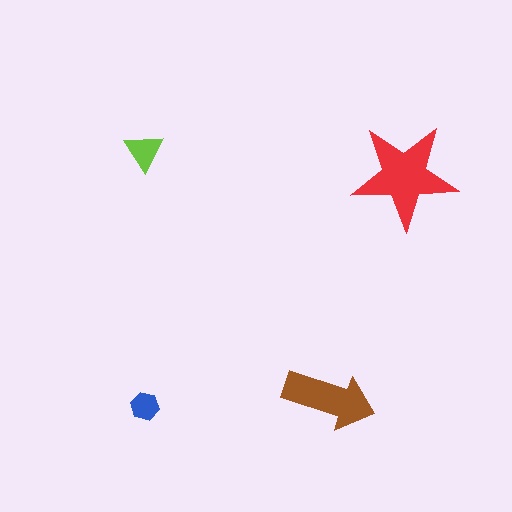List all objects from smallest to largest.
The blue hexagon, the lime triangle, the brown arrow, the red star.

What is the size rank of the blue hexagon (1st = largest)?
4th.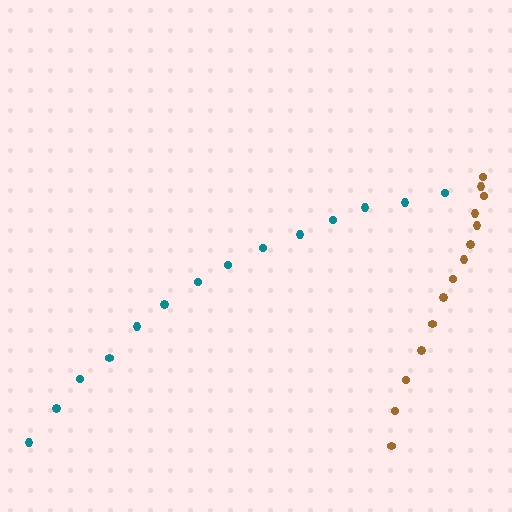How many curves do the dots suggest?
There are 2 distinct paths.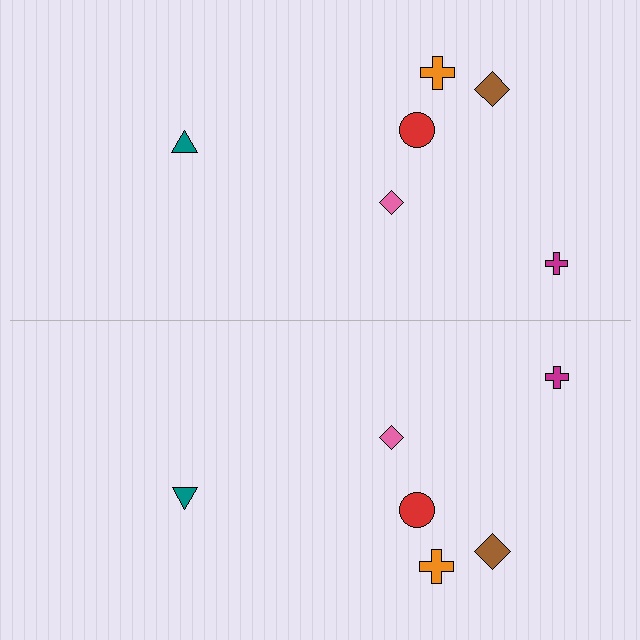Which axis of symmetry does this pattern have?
The pattern has a horizontal axis of symmetry running through the center of the image.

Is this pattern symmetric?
Yes, this pattern has bilateral (reflection) symmetry.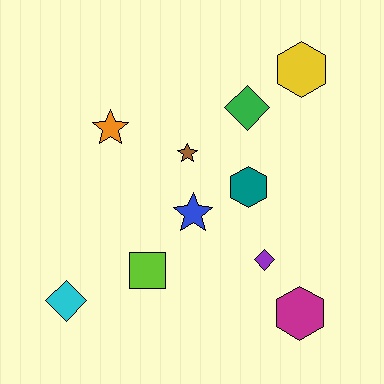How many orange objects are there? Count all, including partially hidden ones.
There is 1 orange object.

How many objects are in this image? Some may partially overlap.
There are 10 objects.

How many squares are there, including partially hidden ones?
There is 1 square.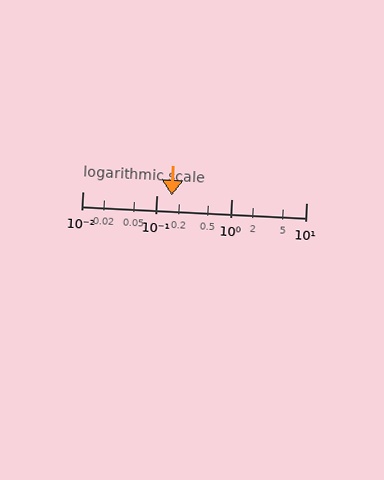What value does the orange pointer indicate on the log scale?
The pointer indicates approximately 0.16.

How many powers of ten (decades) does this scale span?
The scale spans 3 decades, from 0.01 to 10.